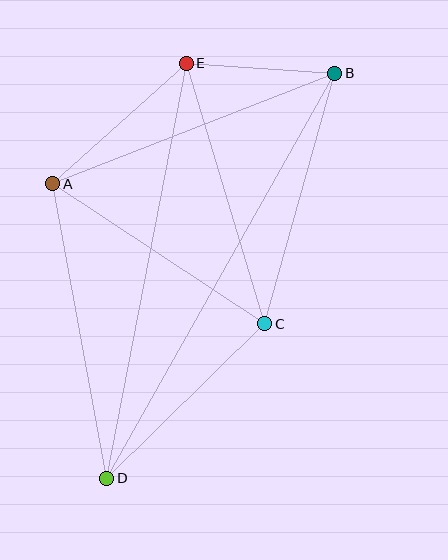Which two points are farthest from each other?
Points B and D are farthest from each other.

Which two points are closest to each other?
Points B and E are closest to each other.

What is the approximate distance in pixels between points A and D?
The distance between A and D is approximately 299 pixels.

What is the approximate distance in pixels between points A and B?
The distance between A and B is approximately 303 pixels.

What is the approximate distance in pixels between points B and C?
The distance between B and C is approximately 260 pixels.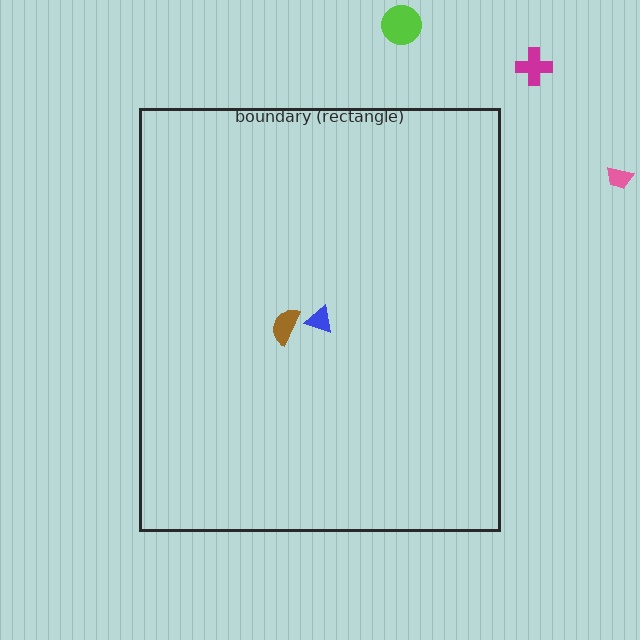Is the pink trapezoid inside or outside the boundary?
Outside.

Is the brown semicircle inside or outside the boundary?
Inside.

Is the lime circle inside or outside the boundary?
Outside.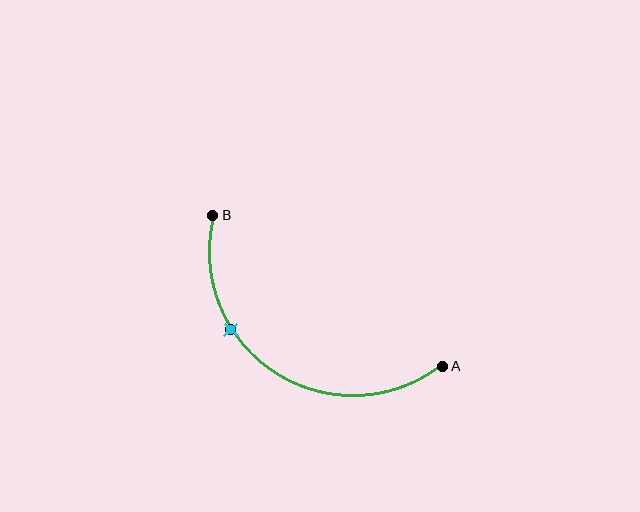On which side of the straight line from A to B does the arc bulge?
The arc bulges below the straight line connecting A and B.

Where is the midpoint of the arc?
The arc midpoint is the point on the curve farthest from the straight line joining A and B. It sits below that line.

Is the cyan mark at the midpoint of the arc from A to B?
No. The cyan mark lies on the arc but is closer to endpoint B. The arc midpoint would be at the point on the curve equidistant along the arc from both A and B.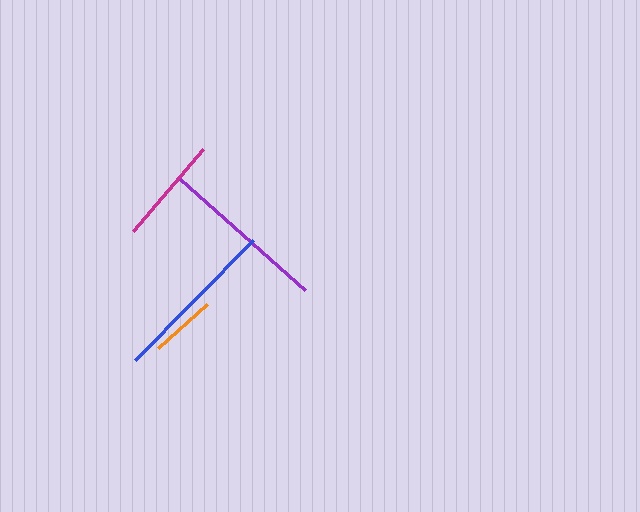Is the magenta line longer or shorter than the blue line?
The blue line is longer than the magenta line.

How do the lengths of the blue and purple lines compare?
The blue and purple lines are approximately the same length.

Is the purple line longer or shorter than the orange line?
The purple line is longer than the orange line.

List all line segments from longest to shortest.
From longest to shortest: blue, purple, magenta, orange.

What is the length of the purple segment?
The purple segment is approximately 167 pixels long.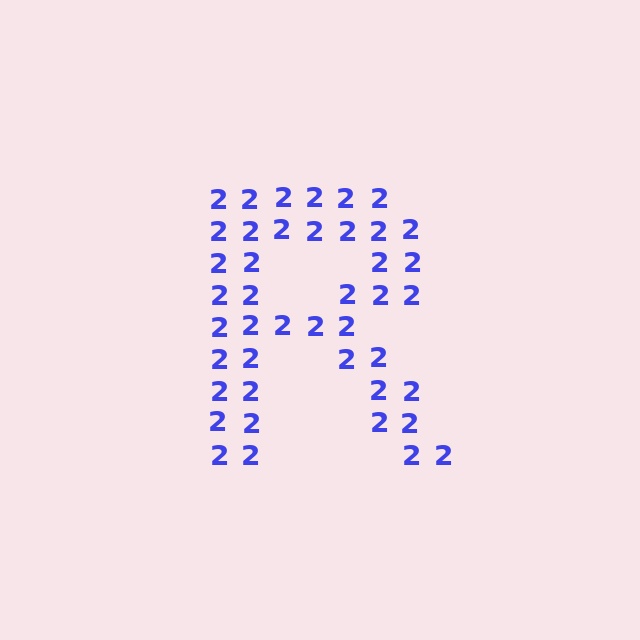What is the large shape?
The large shape is the letter R.